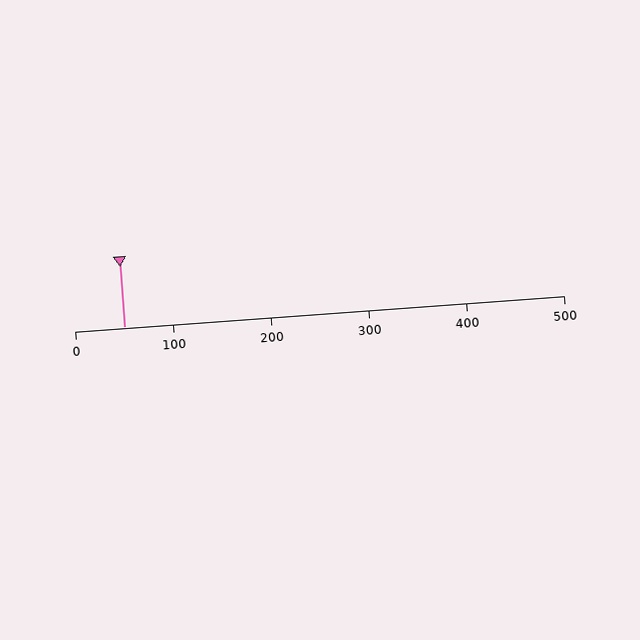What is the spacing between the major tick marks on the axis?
The major ticks are spaced 100 apart.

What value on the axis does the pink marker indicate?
The marker indicates approximately 50.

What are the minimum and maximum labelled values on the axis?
The axis runs from 0 to 500.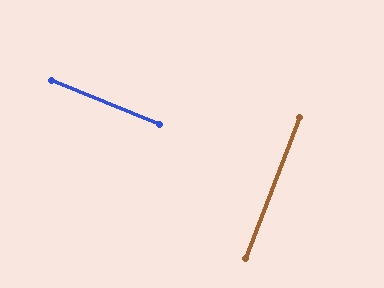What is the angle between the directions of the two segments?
Approximately 89 degrees.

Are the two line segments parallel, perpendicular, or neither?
Perpendicular — they meet at approximately 89°.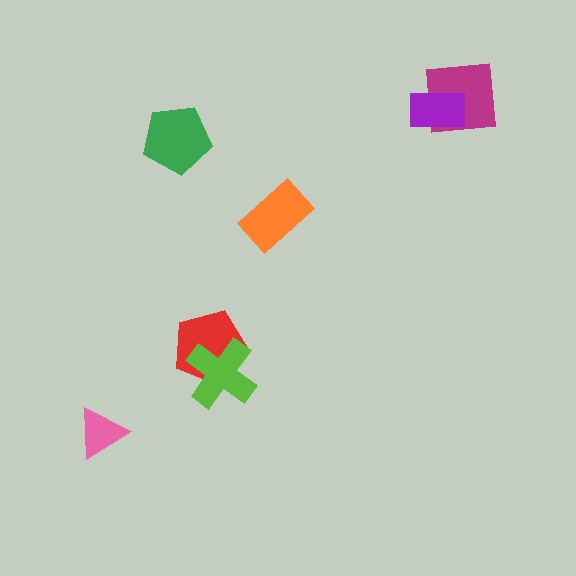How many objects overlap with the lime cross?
1 object overlaps with the lime cross.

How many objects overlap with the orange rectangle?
0 objects overlap with the orange rectangle.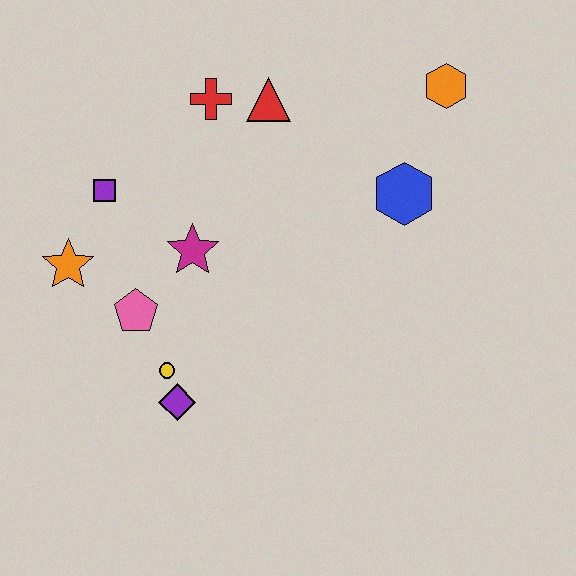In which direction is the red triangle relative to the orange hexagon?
The red triangle is to the left of the orange hexagon.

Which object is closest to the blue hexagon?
The orange hexagon is closest to the blue hexagon.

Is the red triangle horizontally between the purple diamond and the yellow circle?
No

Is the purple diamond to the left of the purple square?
No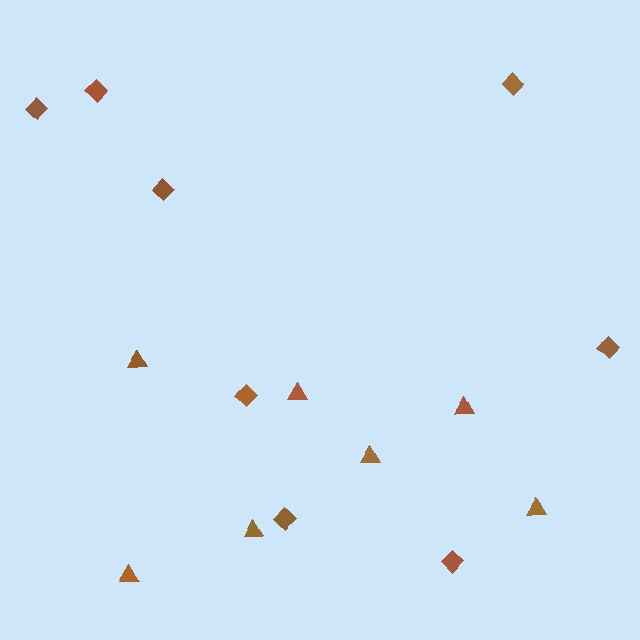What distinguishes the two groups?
There are 2 groups: one group of diamonds (8) and one group of triangles (7).